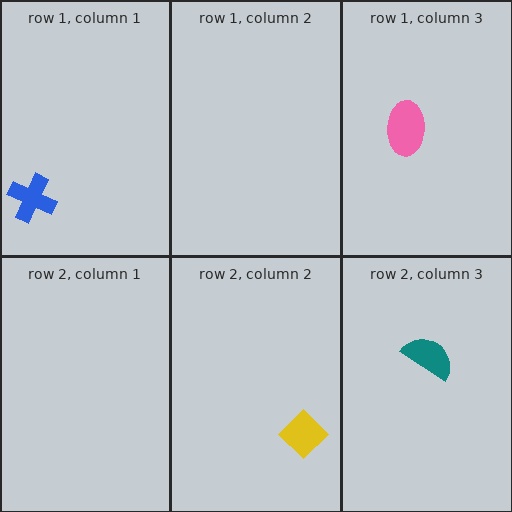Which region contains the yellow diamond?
The row 2, column 2 region.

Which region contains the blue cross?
The row 1, column 1 region.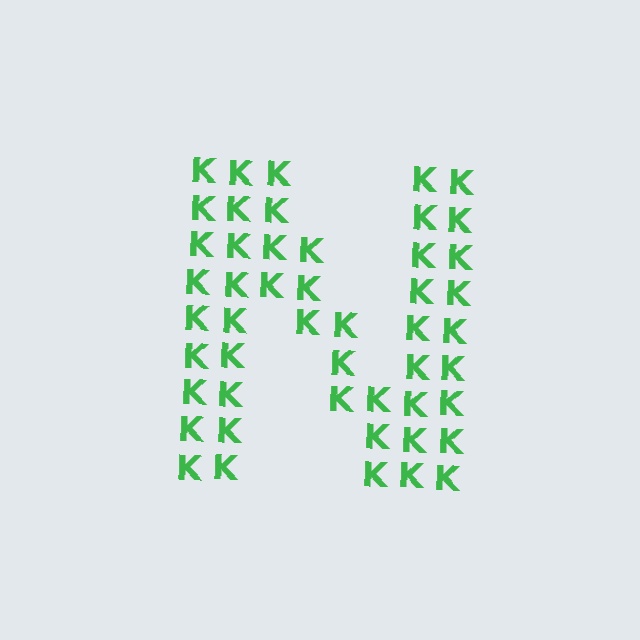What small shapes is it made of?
It is made of small letter K's.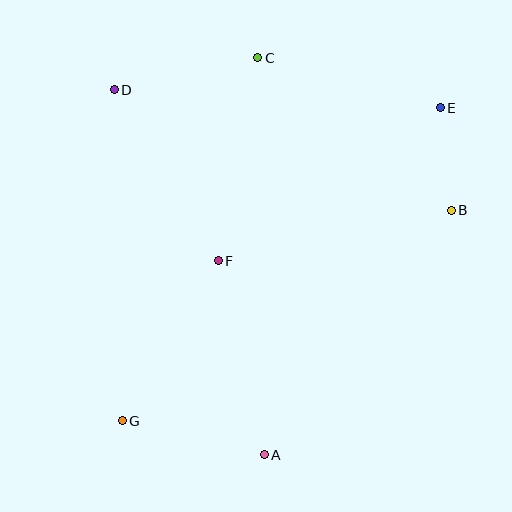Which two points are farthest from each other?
Points E and G are farthest from each other.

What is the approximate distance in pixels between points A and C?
The distance between A and C is approximately 397 pixels.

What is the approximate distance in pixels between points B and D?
The distance between B and D is approximately 358 pixels.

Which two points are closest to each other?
Points B and E are closest to each other.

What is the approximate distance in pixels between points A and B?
The distance between A and B is approximately 308 pixels.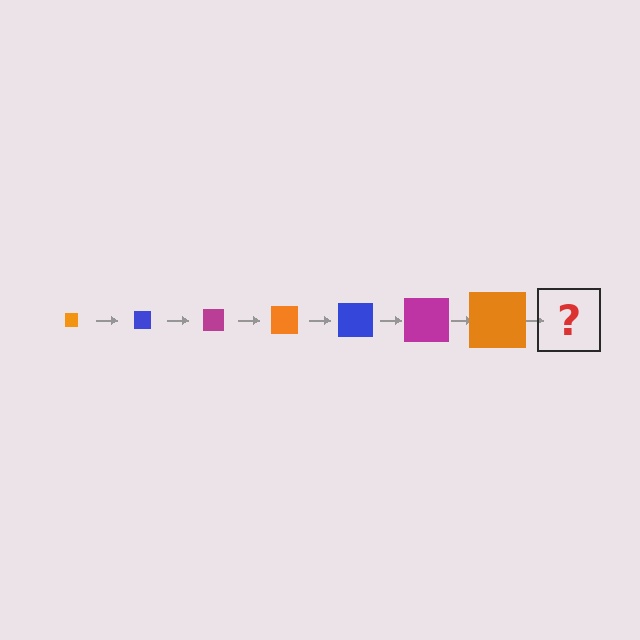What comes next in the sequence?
The next element should be a blue square, larger than the previous one.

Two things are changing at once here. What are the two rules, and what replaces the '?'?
The two rules are that the square grows larger each step and the color cycles through orange, blue, and magenta. The '?' should be a blue square, larger than the previous one.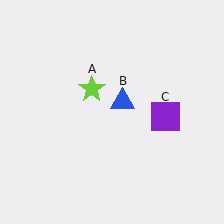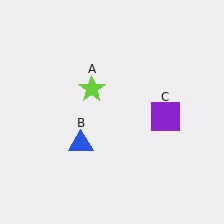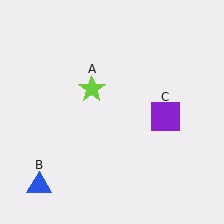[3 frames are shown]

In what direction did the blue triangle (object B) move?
The blue triangle (object B) moved down and to the left.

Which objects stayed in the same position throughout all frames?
Lime star (object A) and purple square (object C) remained stationary.